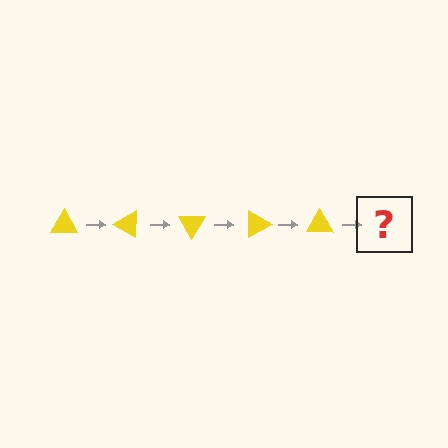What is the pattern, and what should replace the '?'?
The pattern is that the triangle rotates 30 degrees each step. The '?' should be a yellow triangle rotated 150 degrees.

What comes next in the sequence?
The next element should be a yellow triangle rotated 150 degrees.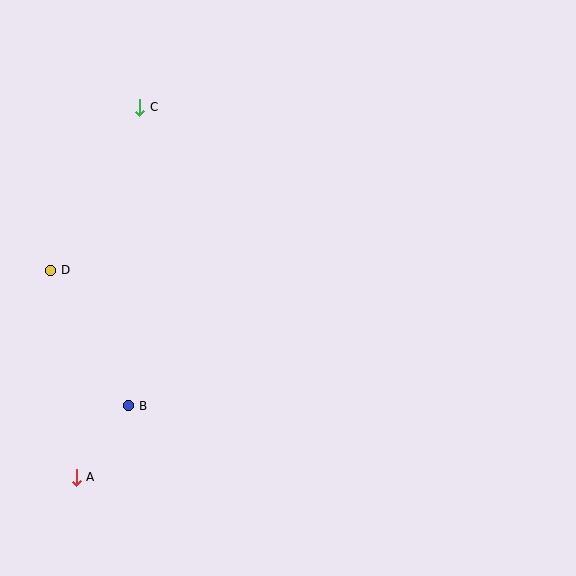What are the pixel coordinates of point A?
Point A is at (76, 477).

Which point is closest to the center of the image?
Point B at (129, 406) is closest to the center.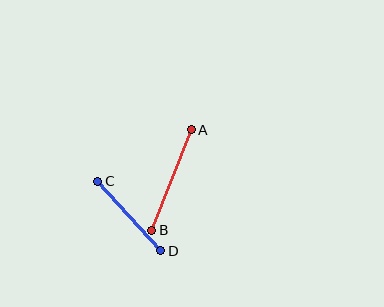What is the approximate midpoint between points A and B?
The midpoint is at approximately (171, 180) pixels.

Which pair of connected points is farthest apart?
Points A and B are farthest apart.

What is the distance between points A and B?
The distance is approximately 108 pixels.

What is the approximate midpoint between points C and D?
The midpoint is at approximately (129, 216) pixels.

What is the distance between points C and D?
The distance is approximately 94 pixels.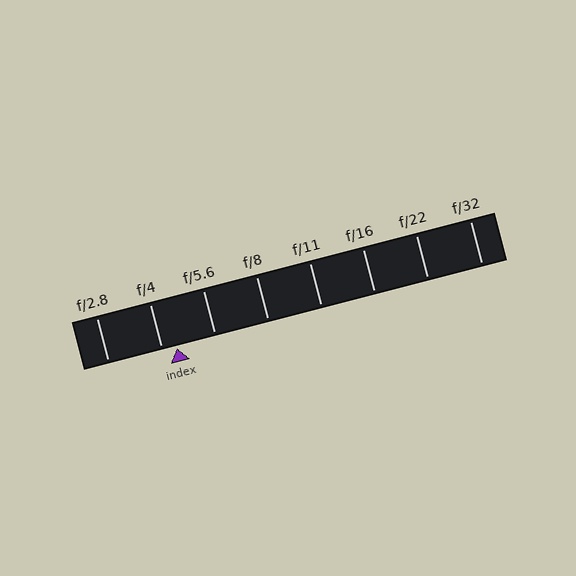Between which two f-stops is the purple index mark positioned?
The index mark is between f/4 and f/5.6.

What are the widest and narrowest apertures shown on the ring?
The widest aperture shown is f/2.8 and the narrowest is f/32.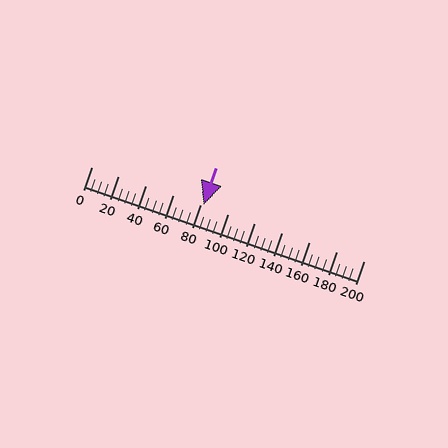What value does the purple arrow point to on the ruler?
The purple arrow points to approximately 82.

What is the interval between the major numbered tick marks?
The major tick marks are spaced 20 units apart.